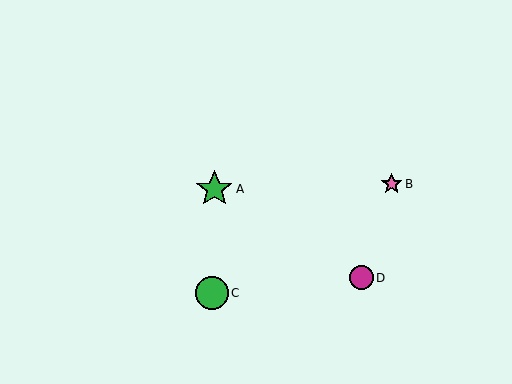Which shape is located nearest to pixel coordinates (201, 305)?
The green circle (labeled C) at (212, 293) is nearest to that location.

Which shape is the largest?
The green star (labeled A) is the largest.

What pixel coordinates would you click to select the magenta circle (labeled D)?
Click at (361, 278) to select the magenta circle D.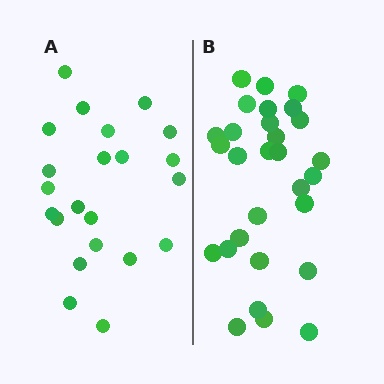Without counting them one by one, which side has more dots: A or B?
Region B (the right region) has more dots.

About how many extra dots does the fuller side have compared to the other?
Region B has roughly 8 or so more dots than region A.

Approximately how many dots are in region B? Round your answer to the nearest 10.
About 30 dots. (The exact count is 29, which rounds to 30.)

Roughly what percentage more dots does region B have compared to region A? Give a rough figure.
About 30% more.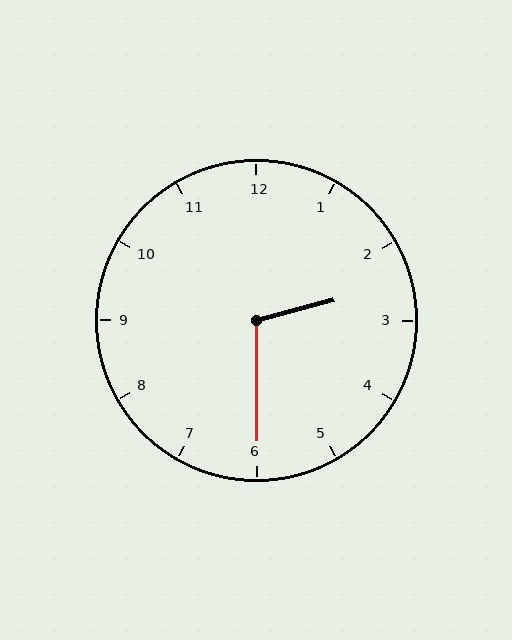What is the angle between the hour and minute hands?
Approximately 105 degrees.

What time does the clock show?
2:30.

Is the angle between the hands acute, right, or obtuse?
It is obtuse.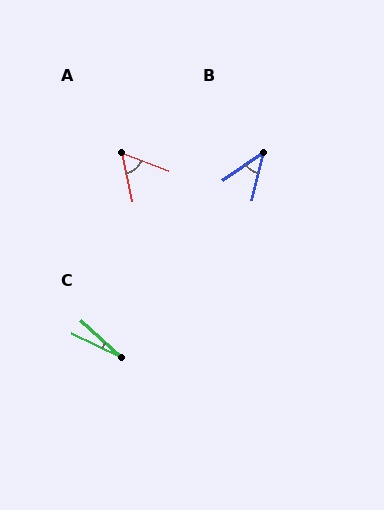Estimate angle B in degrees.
Approximately 42 degrees.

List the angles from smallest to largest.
C (17°), B (42°), A (57°).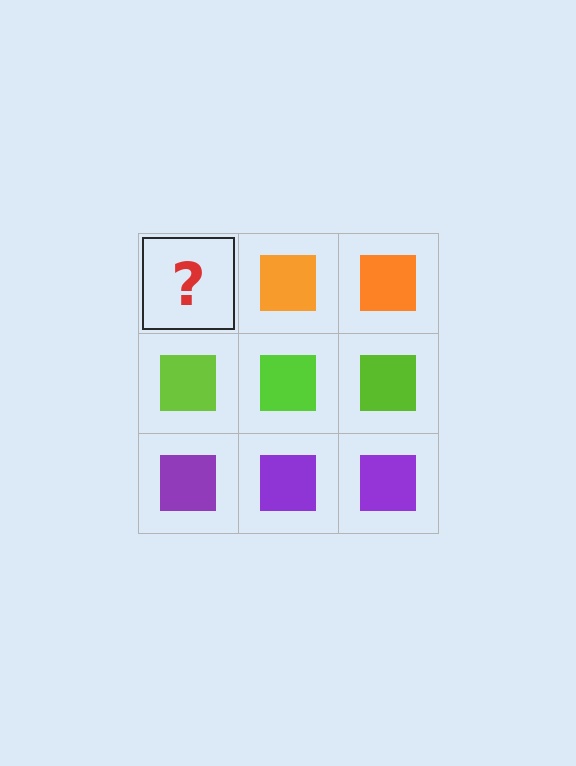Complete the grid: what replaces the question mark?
The question mark should be replaced with an orange square.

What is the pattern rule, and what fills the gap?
The rule is that each row has a consistent color. The gap should be filled with an orange square.